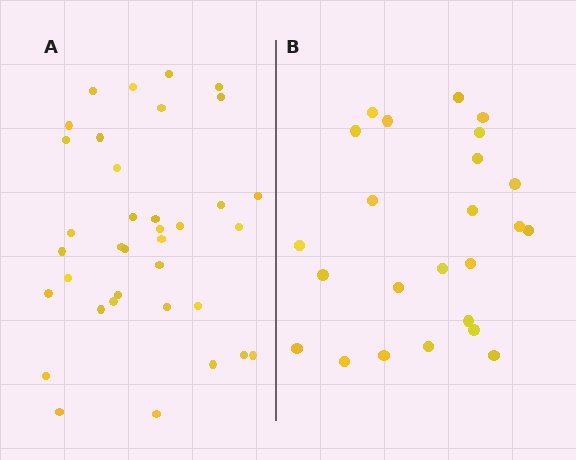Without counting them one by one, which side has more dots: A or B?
Region A (the left region) has more dots.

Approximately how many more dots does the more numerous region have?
Region A has roughly 12 or so more dots than region B.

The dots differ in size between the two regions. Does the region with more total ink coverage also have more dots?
No. Region B has more total ink coverage because its dots are larger, but region A actually contains more individual dots. Total area can be misleading — the number of items is what matters here.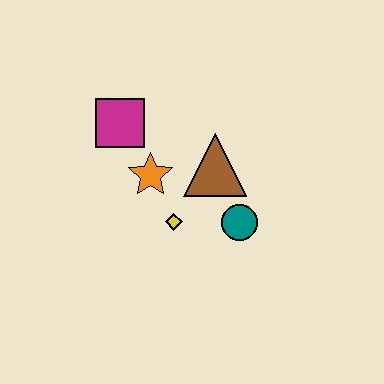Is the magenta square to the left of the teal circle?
Yes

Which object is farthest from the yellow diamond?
The magenta square is farthest from the yellow diamond.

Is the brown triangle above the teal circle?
Yes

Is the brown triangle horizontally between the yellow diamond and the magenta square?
No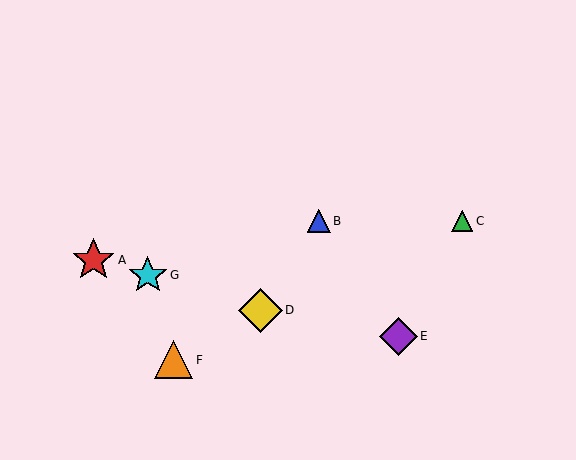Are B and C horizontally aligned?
Yes, both are at y≈221.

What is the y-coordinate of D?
Object D is at y≈310.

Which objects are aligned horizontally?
Objects B, C are aligned horizontally.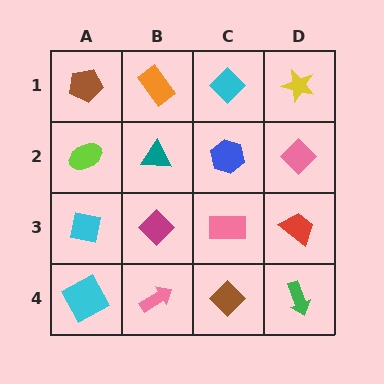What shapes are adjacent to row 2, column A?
A brown pentagon (row 1, column A), a cyan square (row 3, column A), a teal triangle (row 2, column B).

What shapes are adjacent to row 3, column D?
A pink diamond (row 2, column D), a green arrow (row 4, column D), a pink rectangle (row 3, column C).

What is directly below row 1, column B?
A teal triangle.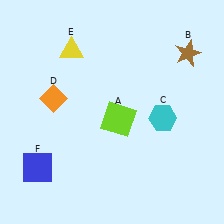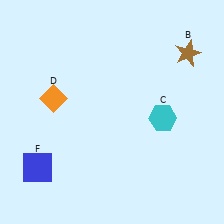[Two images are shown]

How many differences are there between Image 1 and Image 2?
There are 2 differences between the two images.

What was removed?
The lime square (A), the yellow triangle (E) were removed in Image 2.